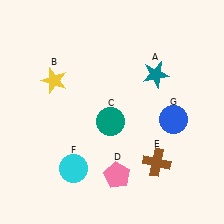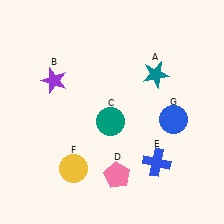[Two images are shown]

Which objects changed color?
B changed from yellow to purple. E changed from brown to blue. F changed from cyan to yellow.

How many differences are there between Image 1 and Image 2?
There are 3 differences between the two images.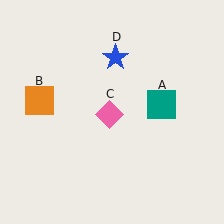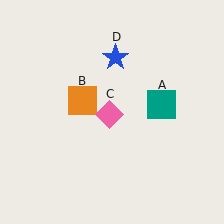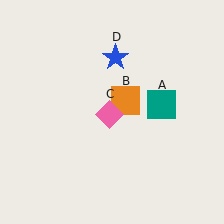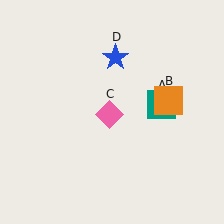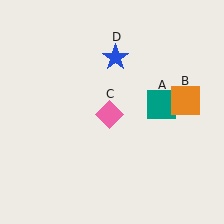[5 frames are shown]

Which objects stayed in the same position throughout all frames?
Teal square (object A) and pink diamond (object C) and blue star (object D) remained stationary.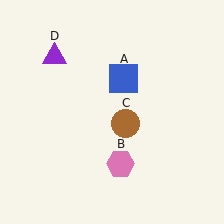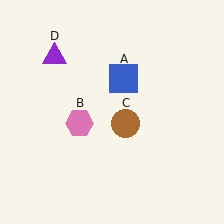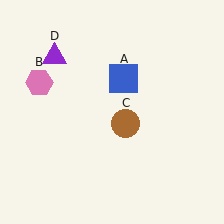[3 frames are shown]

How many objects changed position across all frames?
1 object changed position: pink hexagon (object B).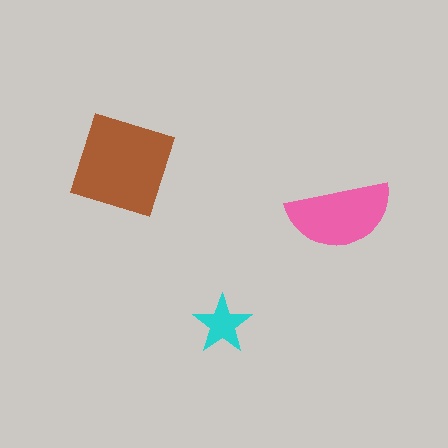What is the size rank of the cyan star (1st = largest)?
3rd.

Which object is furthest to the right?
The pink semicircle is rightmost.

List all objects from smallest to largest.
The cyan star, the pink semicircle, the brown square.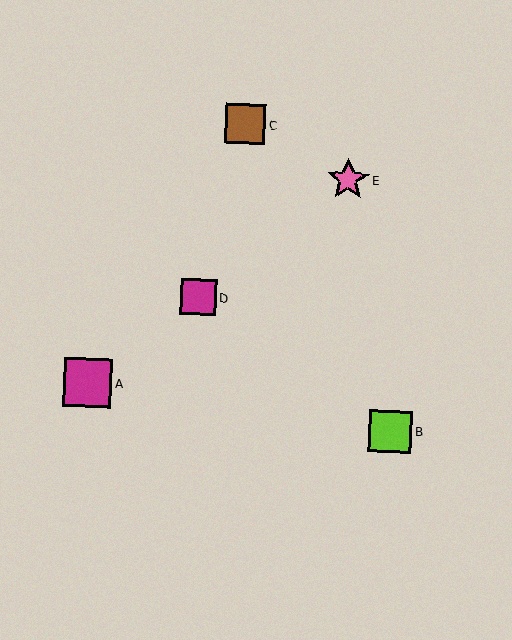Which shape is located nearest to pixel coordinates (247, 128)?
The brown square (labeled C) at (245, 124) is nearest to that location.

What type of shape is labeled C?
Shape C is a brown square.